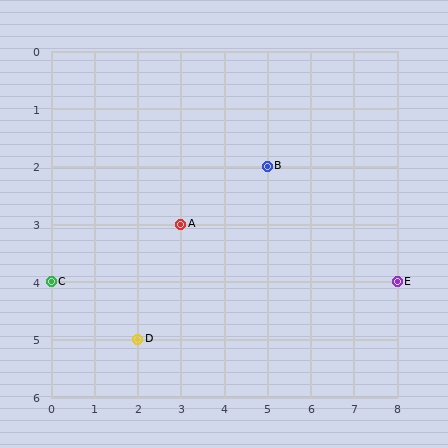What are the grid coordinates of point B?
Point B is at grid coordinates (5, 2).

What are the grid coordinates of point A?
Point A is at grid coordinates (3, 3).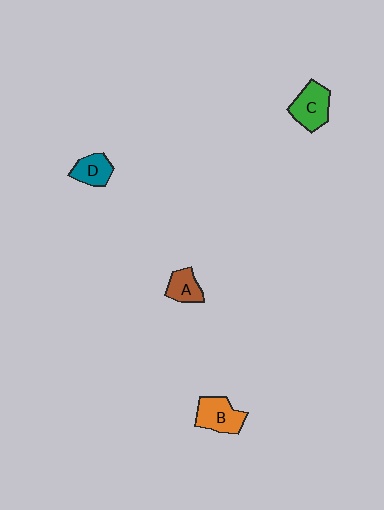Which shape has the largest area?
Shape C (green).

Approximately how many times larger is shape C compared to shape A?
Approximately 1.5 times.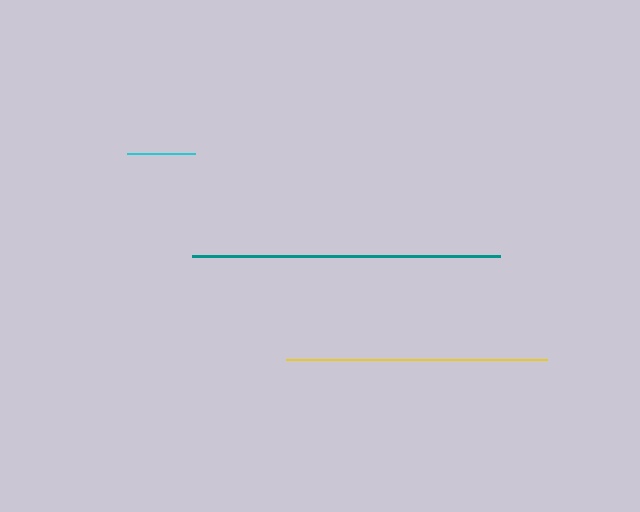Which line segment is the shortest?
The cyan line is the shortest at approximately 68 pixels.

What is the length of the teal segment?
The teal segment is approximately 309 pixels long.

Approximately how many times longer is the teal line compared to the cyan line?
The teal line is approximately 4.5 times the length of the cyan line.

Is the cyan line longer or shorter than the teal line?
The teal line is longer than the cyan line.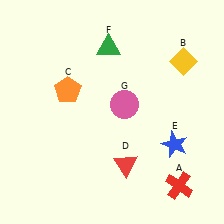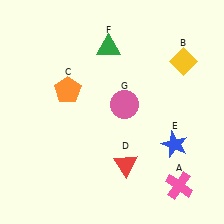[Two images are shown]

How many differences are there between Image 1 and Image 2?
There is 1 difference between the two images.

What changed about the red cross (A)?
In Image 1, A is red. In Image 2, it changed to pink.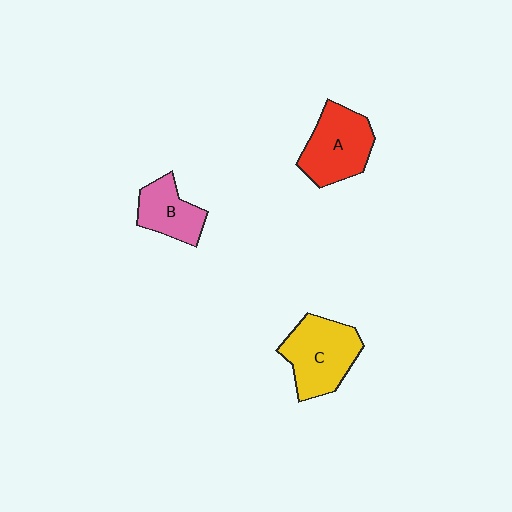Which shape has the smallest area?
Shape B (pink).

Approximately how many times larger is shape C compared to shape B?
Approximately 1.5 times.